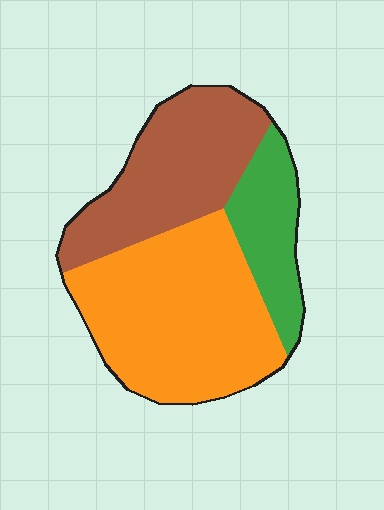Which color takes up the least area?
Green, at roughly 20%.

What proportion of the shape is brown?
Brown takes up about one third (1/3) of the shape.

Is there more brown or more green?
Brown.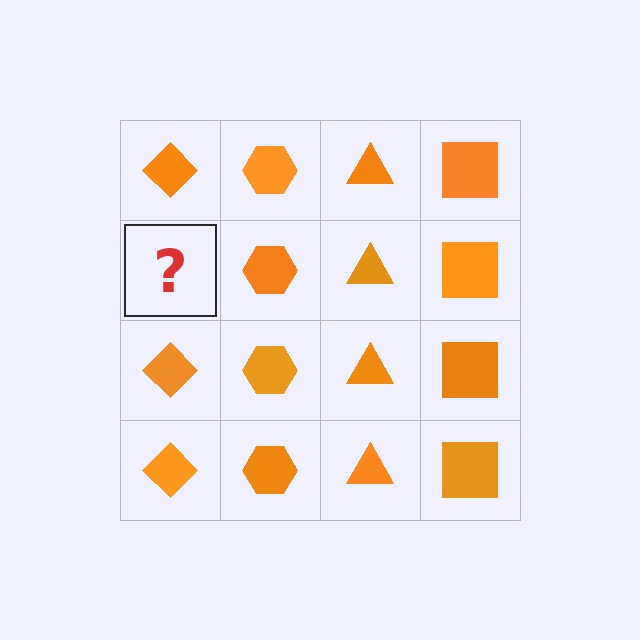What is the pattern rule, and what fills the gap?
The rule is that each column has a consistent shape. The gap should be filled with an orange diamond.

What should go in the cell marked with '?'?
The missing cell should contain an orange diamond.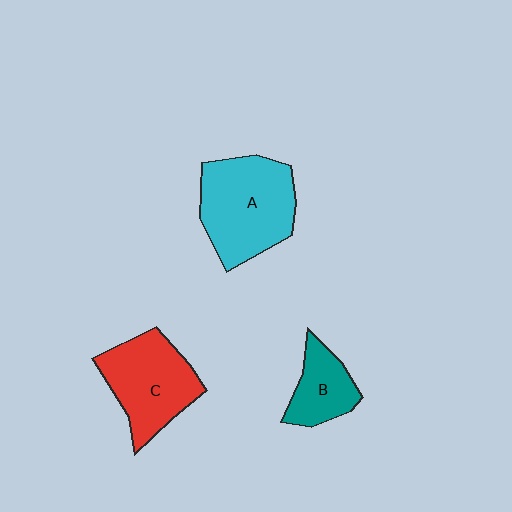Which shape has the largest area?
Shape A (cyan).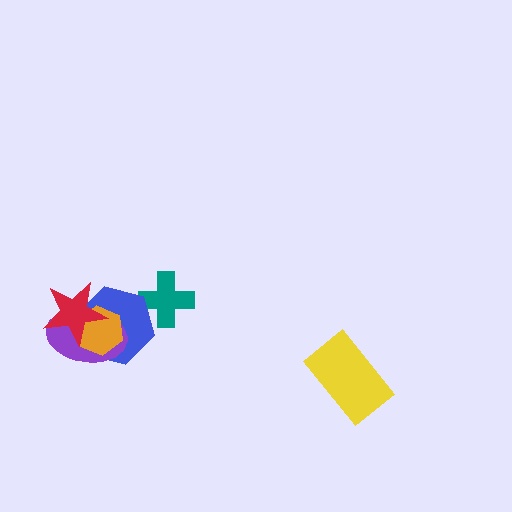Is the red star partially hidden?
No, no other shape covers it.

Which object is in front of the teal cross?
The blue hexagon is in front of the teal cross.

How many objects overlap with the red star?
3 objects overlap with the red star.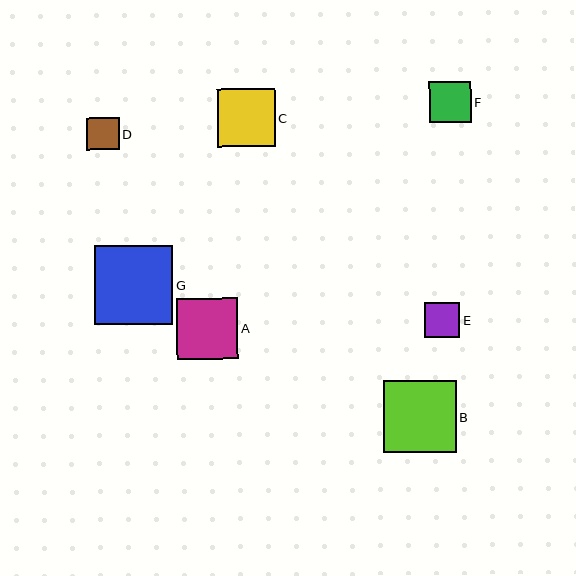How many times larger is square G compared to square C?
Square G is approximately 1.3 times the size of square C.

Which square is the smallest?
Square D is the smallest with a size of approximately 32 pixels.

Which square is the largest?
Square G is the largest with a size of approximately 79 pixels.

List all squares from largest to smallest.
From largest to smallest: G, B, A, C, F, E, D.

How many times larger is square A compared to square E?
Square A is approximately 1.7 times the size of square E.